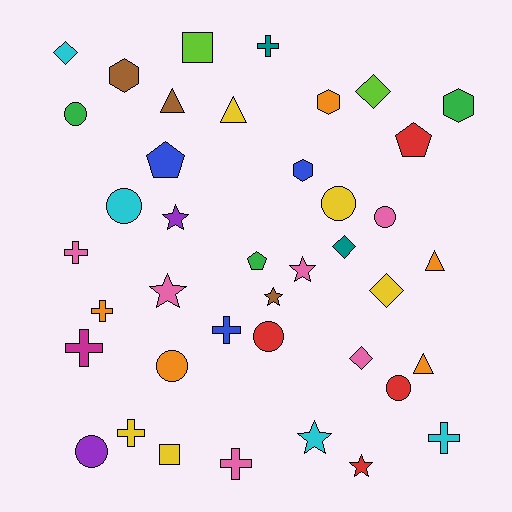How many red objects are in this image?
There are 4 red objects.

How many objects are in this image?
There are 40 objects.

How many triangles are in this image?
There are 4 triangles.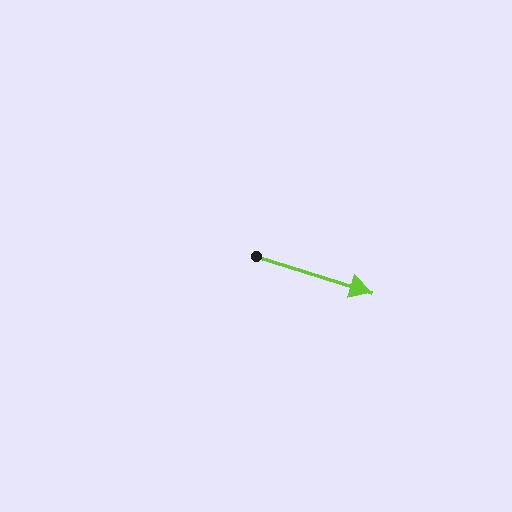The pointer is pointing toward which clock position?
Roughly 4 o'clock.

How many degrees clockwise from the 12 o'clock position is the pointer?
Approximately 107 degrees.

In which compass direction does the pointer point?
East.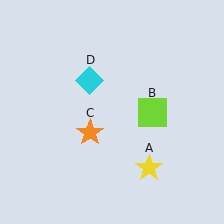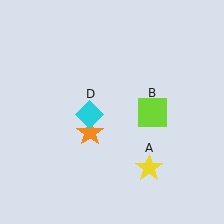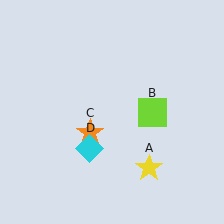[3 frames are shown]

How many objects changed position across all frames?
1 object changed position: cyan diamond (object D).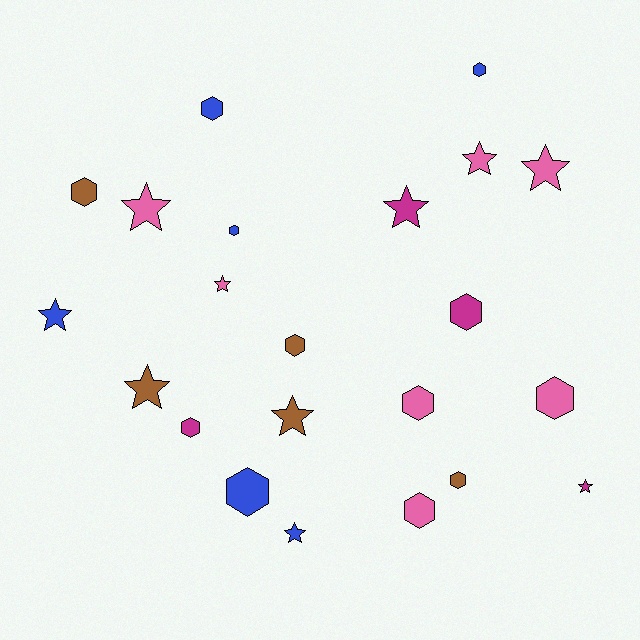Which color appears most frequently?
Pink, with 7 objects.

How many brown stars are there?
There are 2 brown stars.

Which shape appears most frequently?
Hexagon, with 12 objects.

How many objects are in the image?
There are 22 objects.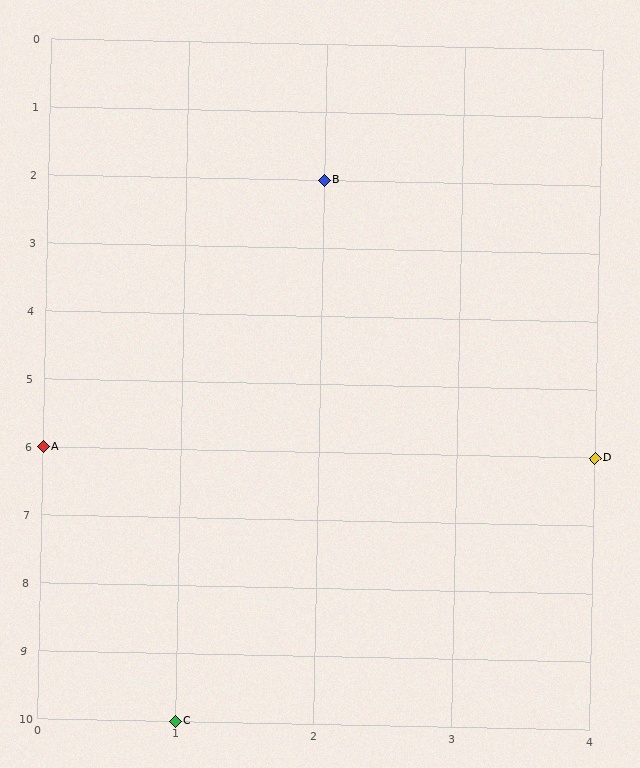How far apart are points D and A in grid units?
Points D and A are 4 columns apart.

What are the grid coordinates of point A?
Point A is at grid coordinates (0, 6).